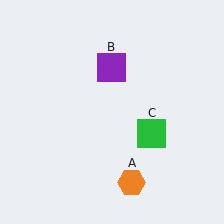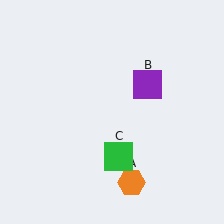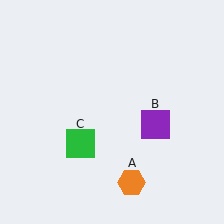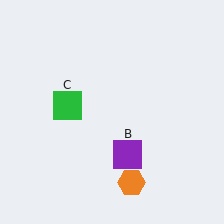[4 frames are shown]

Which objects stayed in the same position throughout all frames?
Orange hexagon (object A) remained stationary.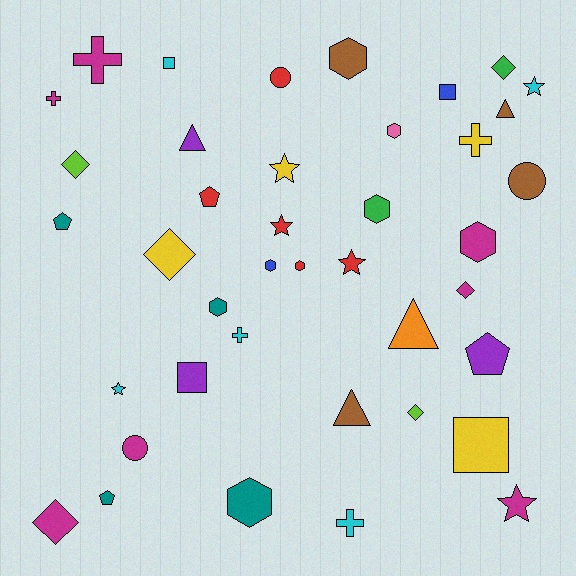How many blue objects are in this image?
There are 2 blue objects.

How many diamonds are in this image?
There are 6 diamonds.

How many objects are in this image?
There are 40 objects.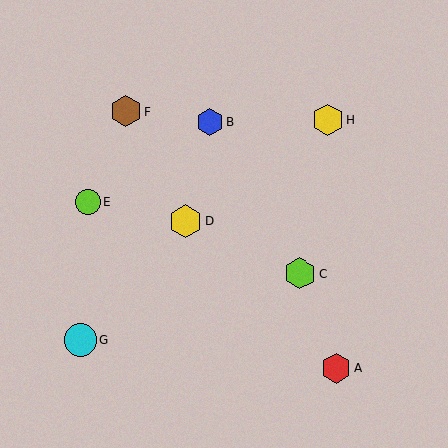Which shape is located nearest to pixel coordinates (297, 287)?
The lime hexagon (labeled C) at (300, 273) is nearest to that location.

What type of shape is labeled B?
Shape B is a blue hexagon.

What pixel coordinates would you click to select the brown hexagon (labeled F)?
Click at (126, 111) to select the brown hexagon F.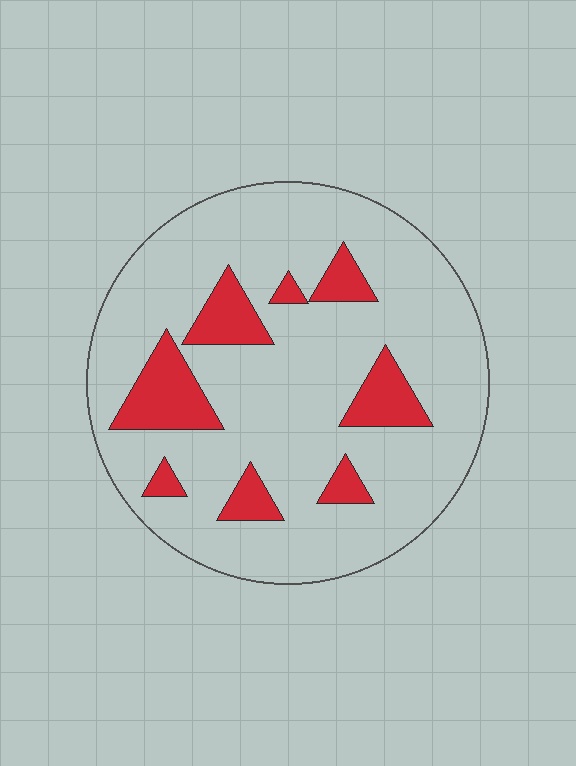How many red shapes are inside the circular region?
8.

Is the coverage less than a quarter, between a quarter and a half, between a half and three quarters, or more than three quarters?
Less than a quarter.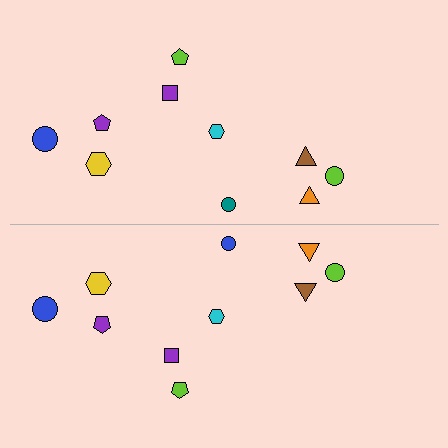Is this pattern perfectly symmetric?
No, the pattern is not perfectly symmetric. The blue circle on the bottom side breaks the symmetry — its mirror counterpart is teal.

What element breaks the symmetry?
The blue circle on the bottom side breaks the symmetry — its mirror counterpart is teal.